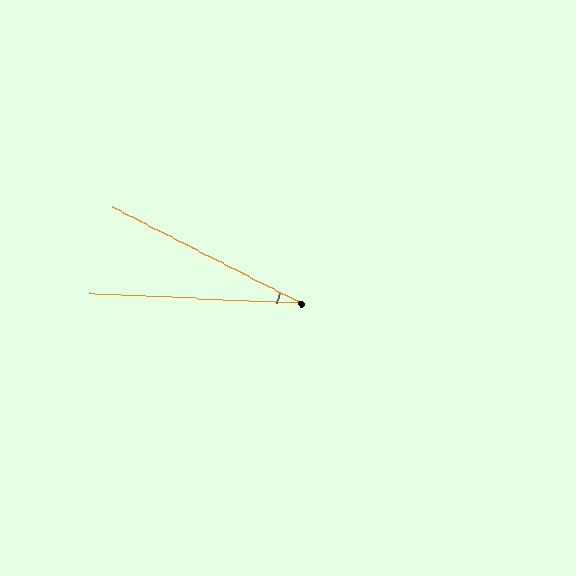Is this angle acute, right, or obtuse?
It is acute.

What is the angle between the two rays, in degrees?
Approximately 24 degrees.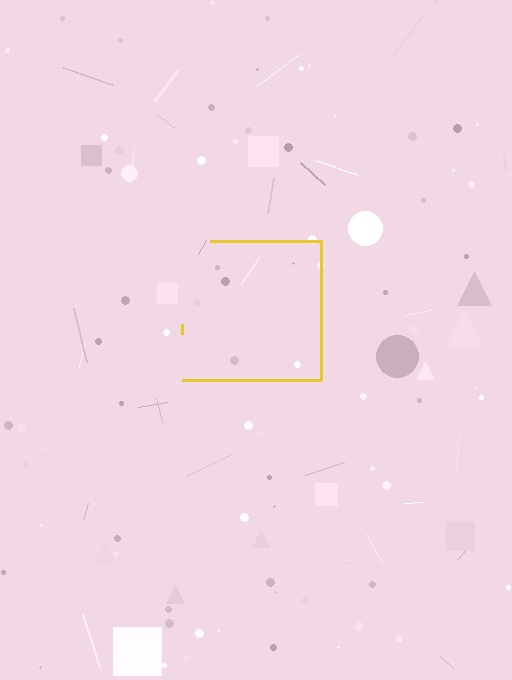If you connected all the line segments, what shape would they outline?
They would outline a square.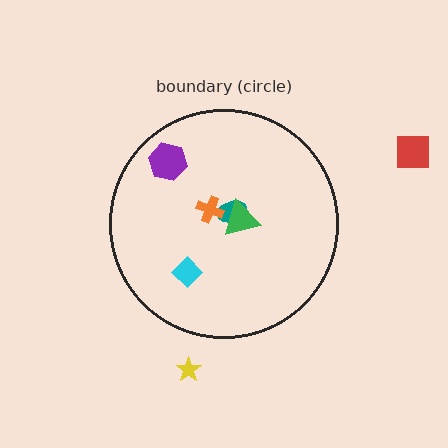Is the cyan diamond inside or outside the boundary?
Inside.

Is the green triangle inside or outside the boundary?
Inside.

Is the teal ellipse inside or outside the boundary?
Inside.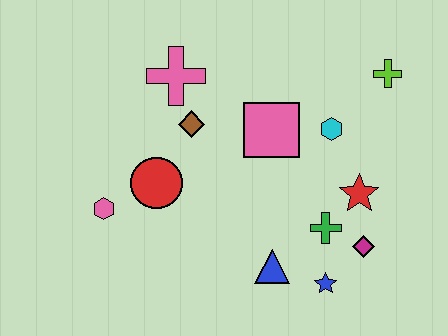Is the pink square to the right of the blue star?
No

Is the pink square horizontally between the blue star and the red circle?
Yes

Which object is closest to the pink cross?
The brown diamond is closest to the pink cross.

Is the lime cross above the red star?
Yes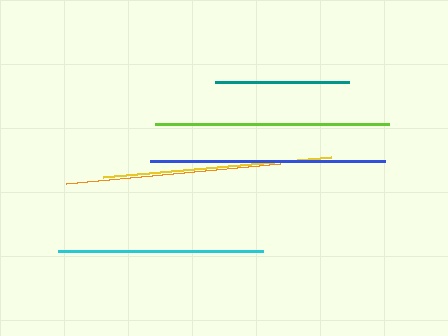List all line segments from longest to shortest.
From longest to shortest: blue, lime, yellow, orange, cyan, teal.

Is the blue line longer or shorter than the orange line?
The blue line is longer than the orange line.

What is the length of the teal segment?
The teal segment is approximately 134 pixels long.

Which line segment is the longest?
The blue line is the longest at approximately 235 pixels.